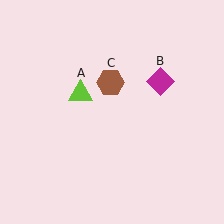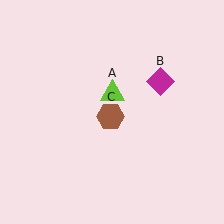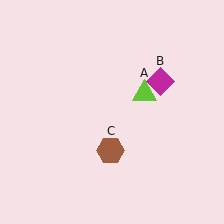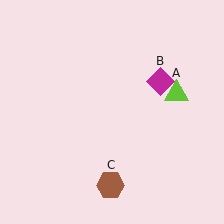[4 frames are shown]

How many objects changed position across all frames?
2 objects changed position: lime triangle (object A), brown hexagon (object C).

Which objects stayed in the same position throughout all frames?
Magenta diamond (object B) remained stationary.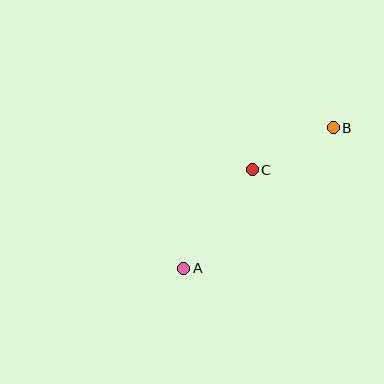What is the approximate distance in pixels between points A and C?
The distance between A and C is approximately 120 pixels.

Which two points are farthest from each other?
Points A and B are farthest from each other.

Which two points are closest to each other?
Points B and C are closest to each other.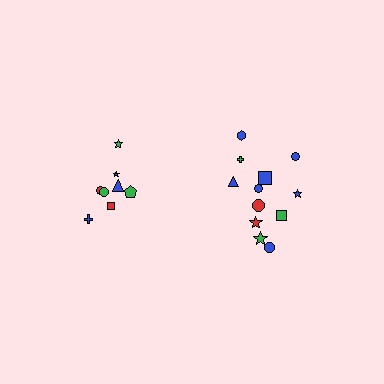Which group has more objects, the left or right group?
The right group.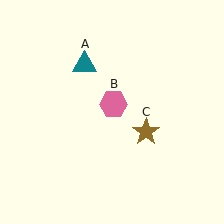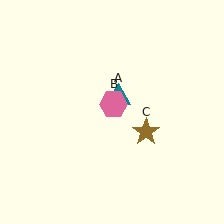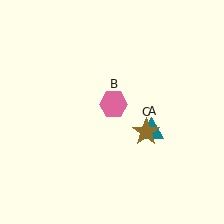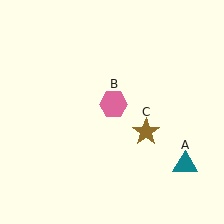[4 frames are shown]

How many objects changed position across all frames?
1 object changed position: teal triangle (object A).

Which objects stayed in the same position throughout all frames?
Pink hexagon (object B) and brown star (object C) remained stationary.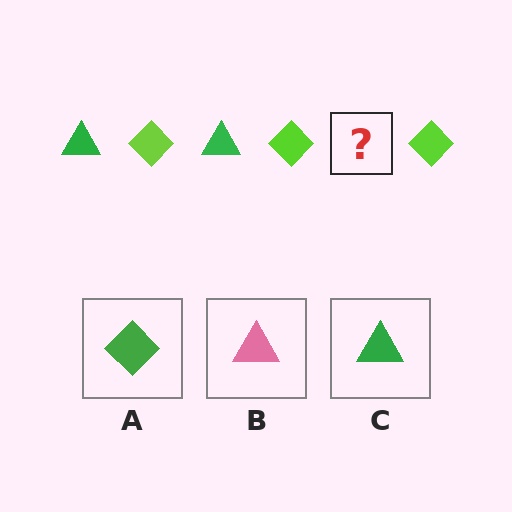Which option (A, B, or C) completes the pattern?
C.